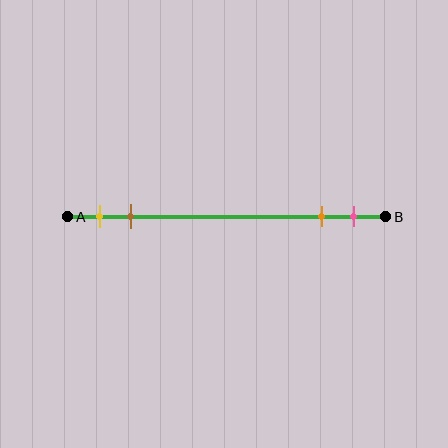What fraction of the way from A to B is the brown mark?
The brown mark is approximately 20% (0.2) of the way from A to B.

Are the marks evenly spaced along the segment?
No, the marks are not evenly spaced.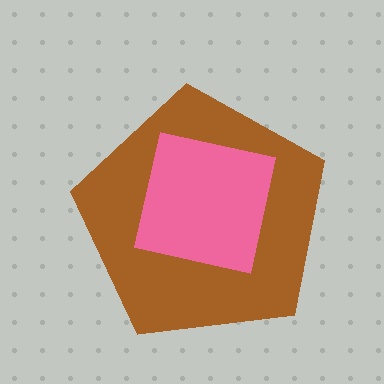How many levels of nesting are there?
2.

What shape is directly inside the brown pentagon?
The pink square.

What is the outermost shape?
The brown pentagon.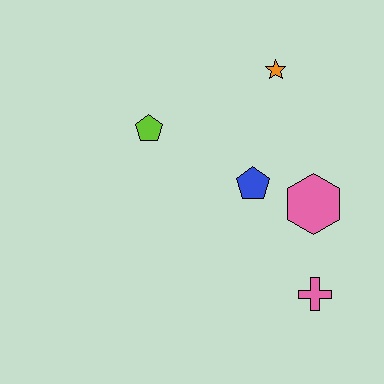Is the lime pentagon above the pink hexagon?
Yes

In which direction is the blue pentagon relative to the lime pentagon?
The blue pentagon is to the right of the lime pentagon.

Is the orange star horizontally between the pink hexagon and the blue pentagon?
Yes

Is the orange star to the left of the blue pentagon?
No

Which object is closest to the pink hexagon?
The blue pentagon is closest to the pink hexagon.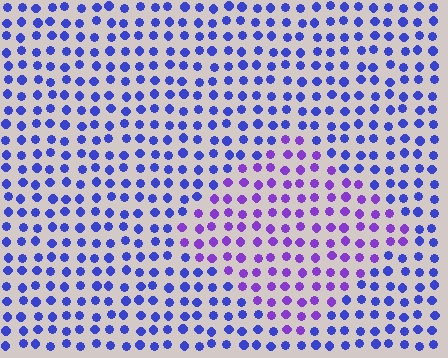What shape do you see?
I see a diamond.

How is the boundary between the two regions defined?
The boundary is defined purely by a slight shift in hue (about 37 degrees). Spacing, size, and orientation are identical on both sides.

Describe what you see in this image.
The image is filled with small blue elements in a uniform arrangement. A diamond-shaped region is visible where the elements are tinted to a slightly different hue, forming a subtle color boundary.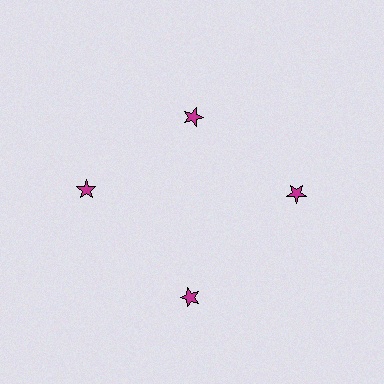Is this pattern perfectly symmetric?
No. The 4 magenta stars are arranged in a ring, but one element near the 12 o'clock position is pulled inward toward the center, breaking the 4-fold rotational symmetry.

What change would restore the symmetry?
The symmetry would be restored by moving it outward, back onto the ring so that all 4 stars sit at equal angles and equal distance from the center.